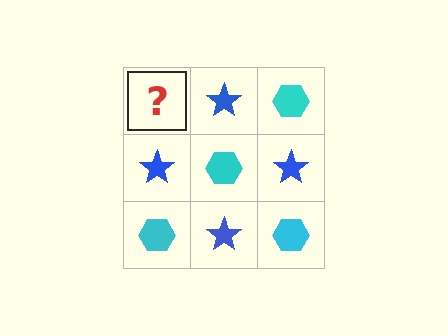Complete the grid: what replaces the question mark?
The question mark should be replaced with a cyan hexagon.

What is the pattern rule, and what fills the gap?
The rule is that it alternates cyan hexagon and blue star in a checkerboard pattern. The gap should be filled with a cyan hexagon.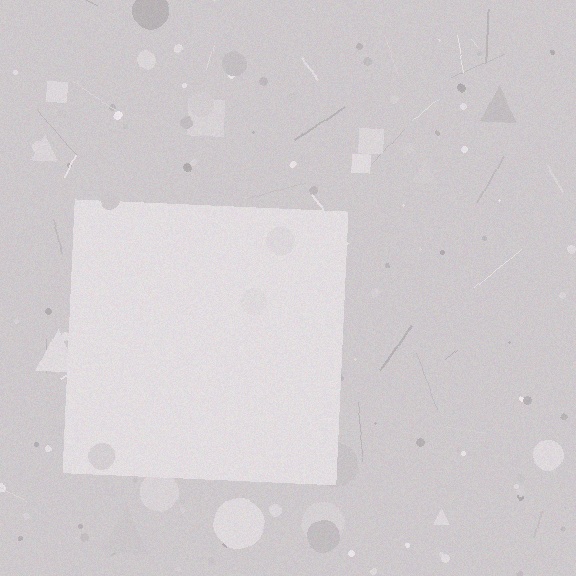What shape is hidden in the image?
A square is hidden in the image.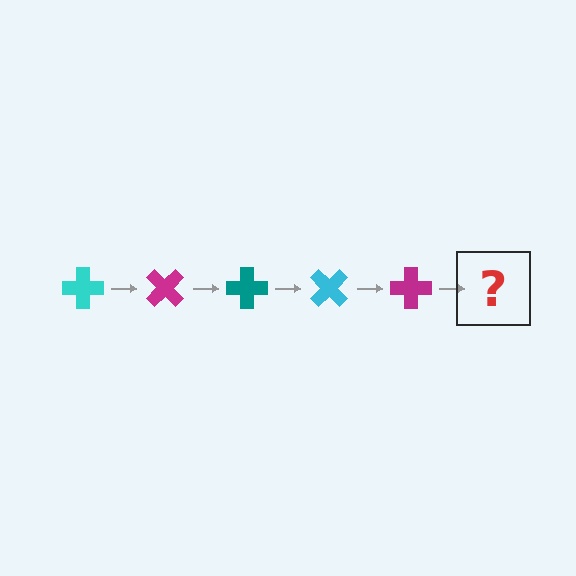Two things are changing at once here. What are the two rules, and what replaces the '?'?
The two rules are that it rotates 45 degrees each step and the color cycles through cyan, magenta, and teal. The '?' should be a teal cross, rotated 225 degrees from the start.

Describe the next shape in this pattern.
It should be a teal cross, rotated 225 degrees from the start.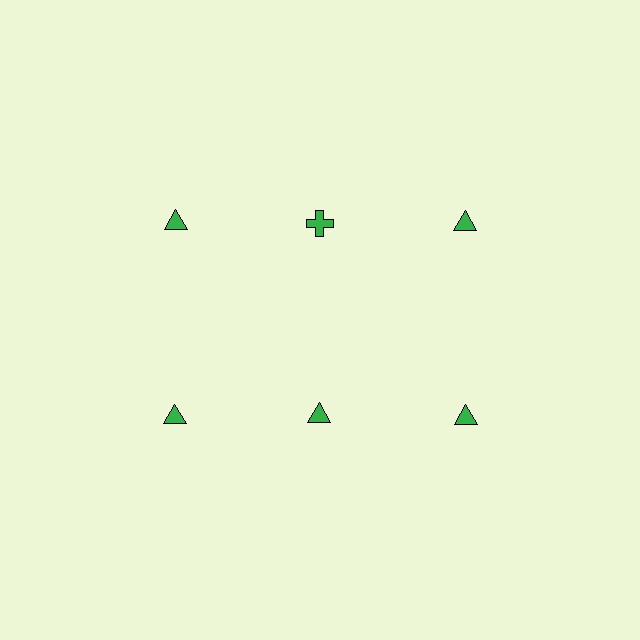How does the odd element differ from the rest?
It has a different shape: cross instead of triangle.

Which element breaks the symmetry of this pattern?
The green cross in the top row, second from left column breaks the symmetry. All other shapes are green triangles.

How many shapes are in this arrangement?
There are 6 shapes arranged in a grid pattern.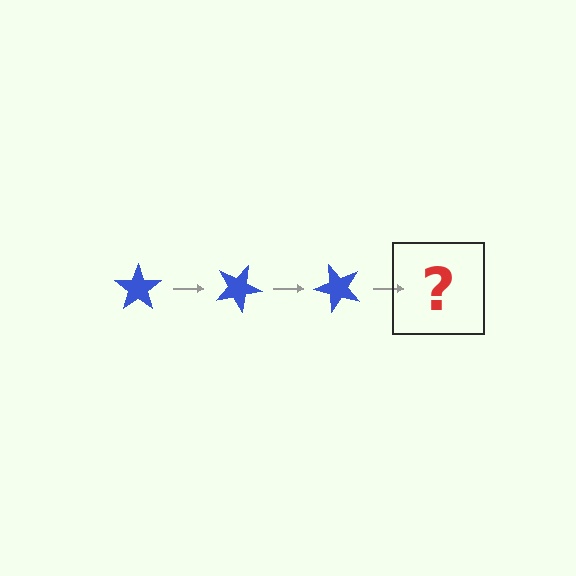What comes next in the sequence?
The next element should be a blue star rotated 75 degrees.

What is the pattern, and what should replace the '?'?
The pattern is that the star rotates 25 degrees each step. The '?' should be a blue star rotated 75 degrees.